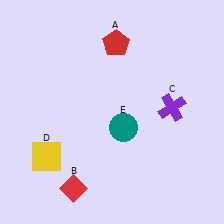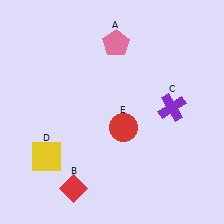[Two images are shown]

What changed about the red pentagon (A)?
In Image 1, A is red. In Image 2, it changed to pink.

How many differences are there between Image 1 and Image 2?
There are 2 differences between the two images.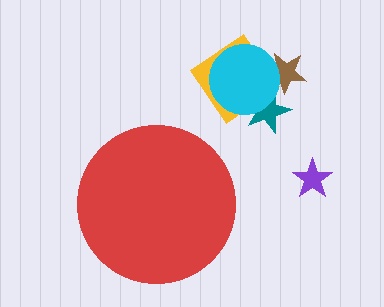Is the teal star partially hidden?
No, the teal star is fully visible.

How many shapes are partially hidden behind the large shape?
0 shapes are partially hidden.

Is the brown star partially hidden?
No, the brown star is fully visible.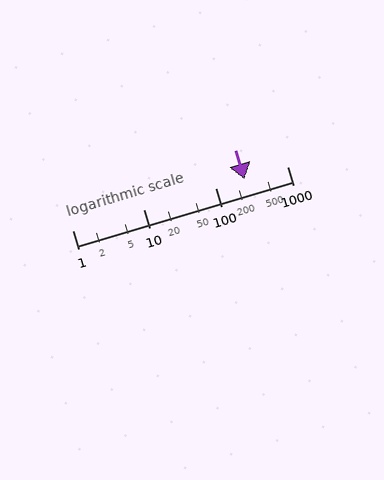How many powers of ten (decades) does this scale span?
The scale spans 3 decades, from 1 to 1000.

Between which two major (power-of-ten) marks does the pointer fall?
The pointer is between 100 and 1000.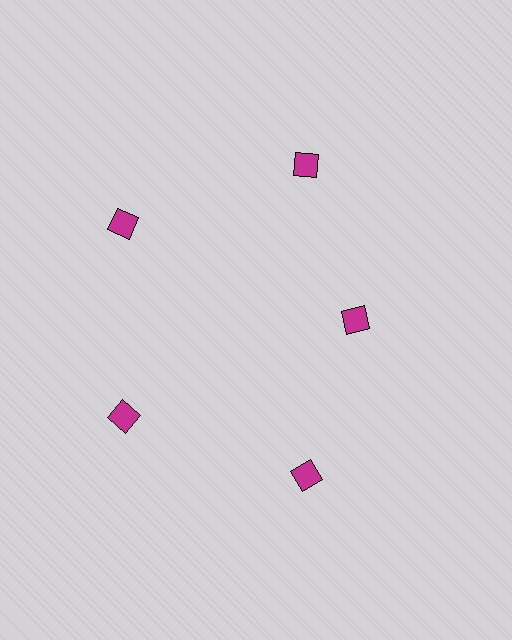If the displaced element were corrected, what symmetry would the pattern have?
It would have 5-fold rotational symmetry — the pattern would map onto itself every 72 degrees.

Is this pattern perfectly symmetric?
No. The 5 magenta diamonds are arranged in a ring, but one element near the 3 o'clock position is pulled inward toward the center, breaking the 5-fold rotational symmetry.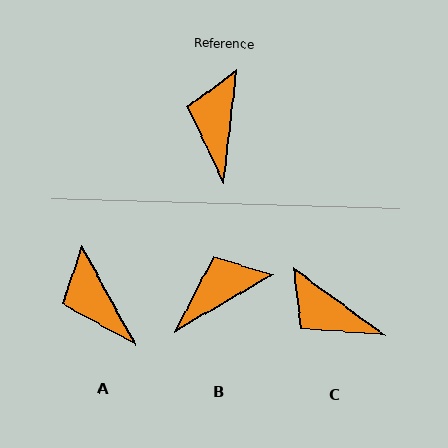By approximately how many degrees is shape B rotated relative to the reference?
Approximately 53 degrees clockwise.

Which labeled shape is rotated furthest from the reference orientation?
C, about 60 degrees away.